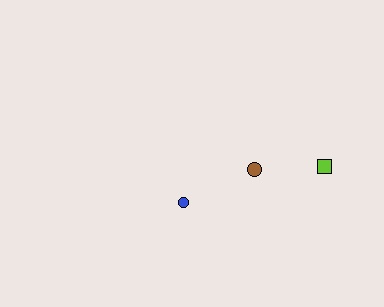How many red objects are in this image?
There are no red objects.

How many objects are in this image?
There are 3 objects.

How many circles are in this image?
There are 2 circles.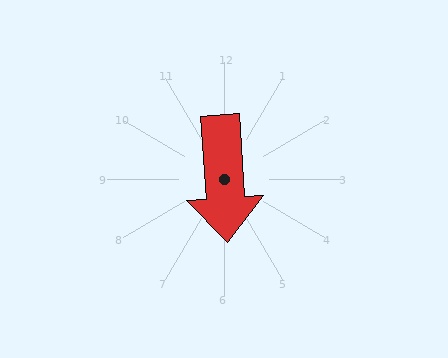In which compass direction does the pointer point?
South.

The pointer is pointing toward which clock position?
Roughly 6 o'clock.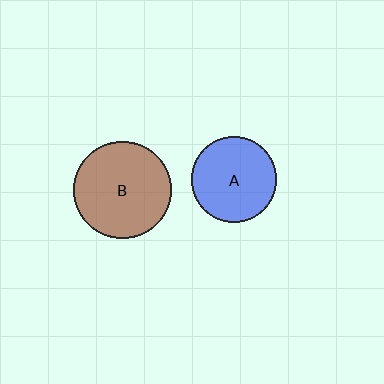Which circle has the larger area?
Circle B (brown).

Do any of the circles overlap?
No, none of the circles overlap.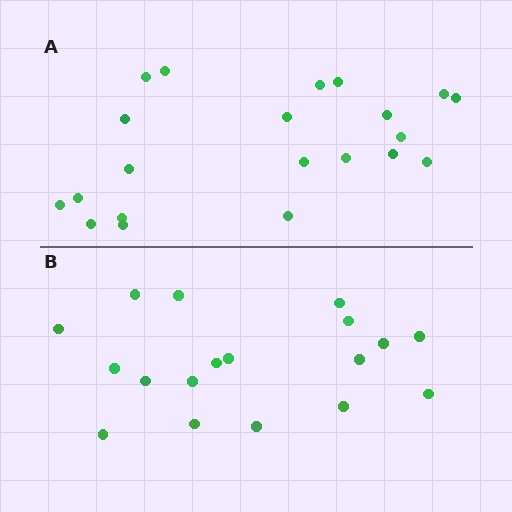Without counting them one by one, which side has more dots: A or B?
Region A (the top region) has more dots.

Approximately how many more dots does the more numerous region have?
Region A has just a few more — roughly 2 or 3 more dots than region B.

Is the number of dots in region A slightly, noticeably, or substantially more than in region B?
Region A has only slightly more — the two regions are fairly close. The ratio is roughly 1.2 to 1.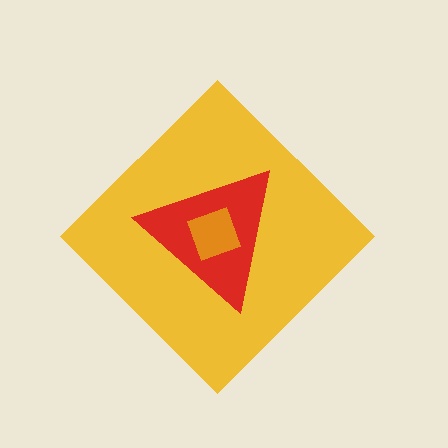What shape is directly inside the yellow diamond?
The red triangle.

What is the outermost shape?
The yellow diamond.